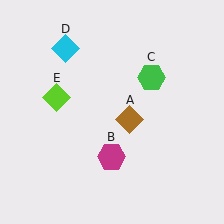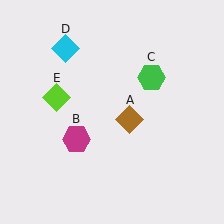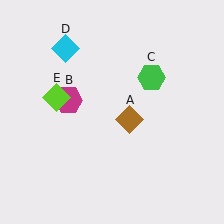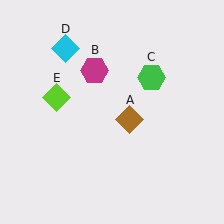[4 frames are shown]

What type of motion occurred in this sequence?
The magenta hexagon (object B) rotated clockwise around the center of the scene.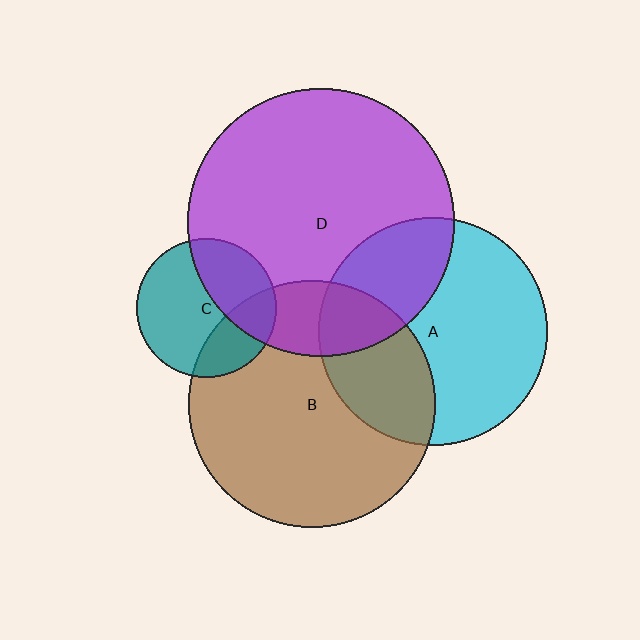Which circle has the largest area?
Circle D (purple).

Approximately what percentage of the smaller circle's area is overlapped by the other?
Approximately 35%.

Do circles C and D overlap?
Yes.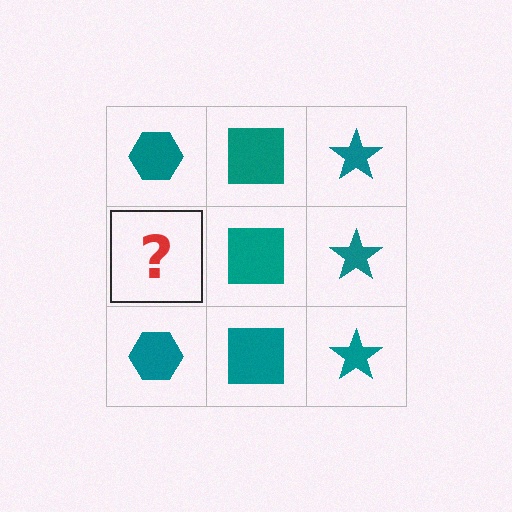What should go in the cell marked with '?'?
The missing cell should contain a teal hexagon.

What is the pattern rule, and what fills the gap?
The rule is that each column has a consistent shape. The gap should be filled with a teal hexagon.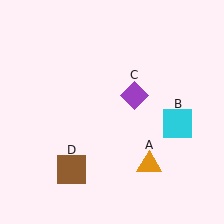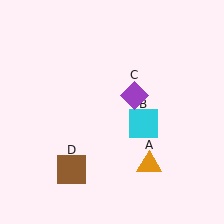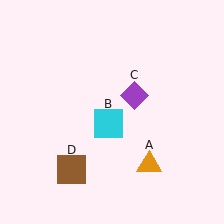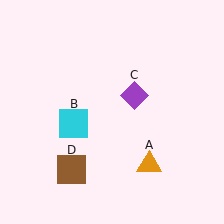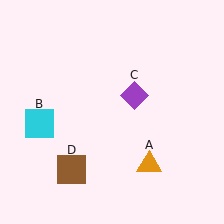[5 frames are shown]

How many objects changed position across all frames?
1 object changed position: cyan square (object B).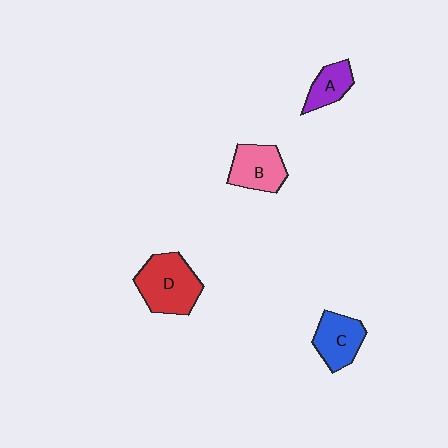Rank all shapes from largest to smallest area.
From largest to smallest: D (red), B (pink), C (blue), A (purple).